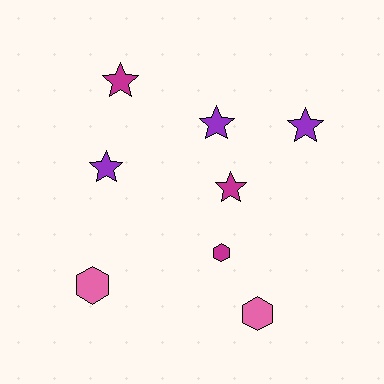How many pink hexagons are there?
There are 2 pink hexagons.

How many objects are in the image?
There are 8 objects.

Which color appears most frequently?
Purple, with 3 objects.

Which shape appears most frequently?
Star, with 5 objects.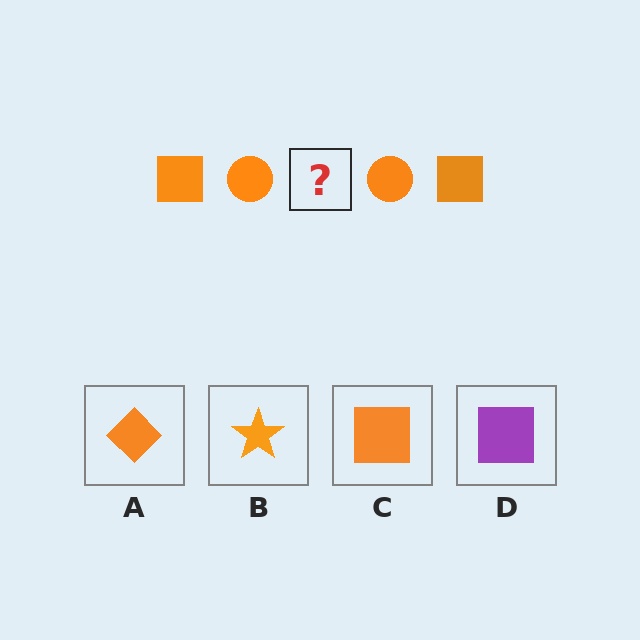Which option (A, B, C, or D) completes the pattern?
C.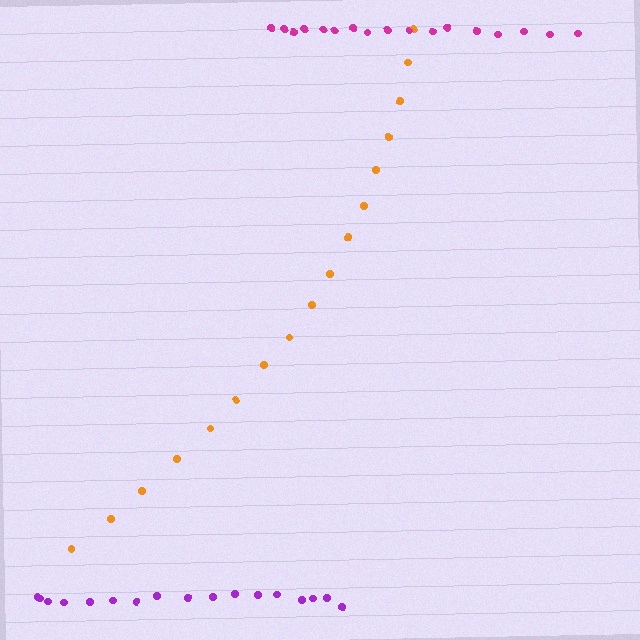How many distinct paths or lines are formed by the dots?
There are 3 distinct paths.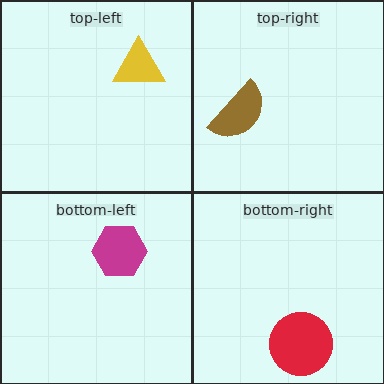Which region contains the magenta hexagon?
The bottom-left region.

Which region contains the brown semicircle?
The top-right region.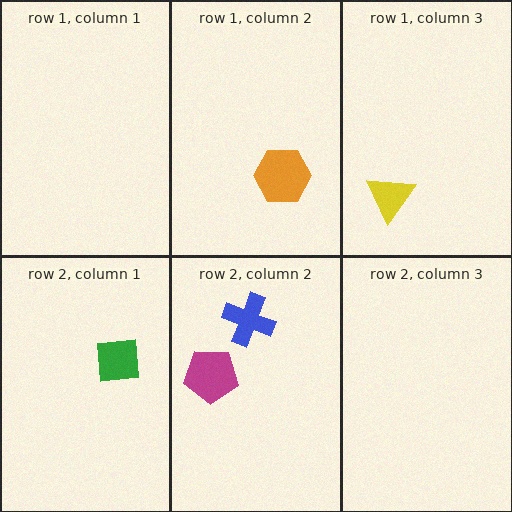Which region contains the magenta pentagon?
The row 2, column 2 region.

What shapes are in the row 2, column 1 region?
The green square.